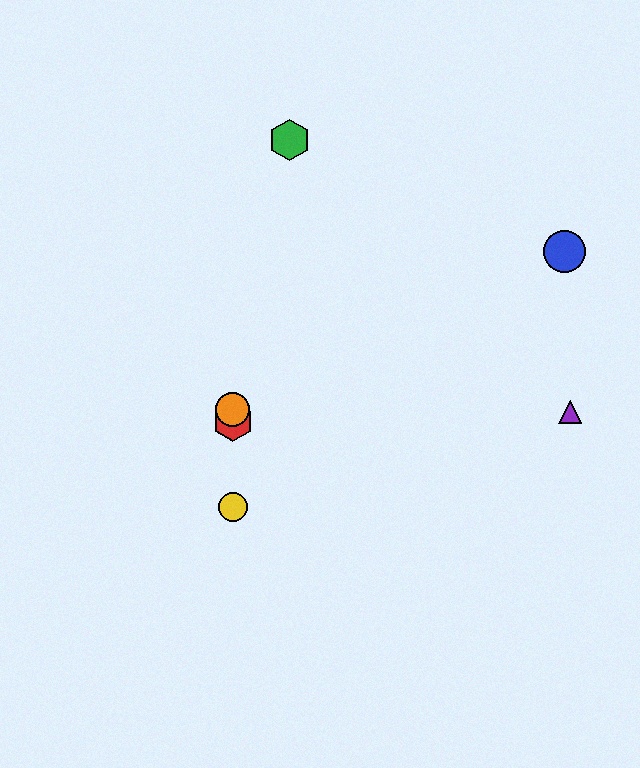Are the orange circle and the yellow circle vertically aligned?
Yes, both are at x≈233.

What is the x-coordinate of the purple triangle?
The purple triangle is at x≈570.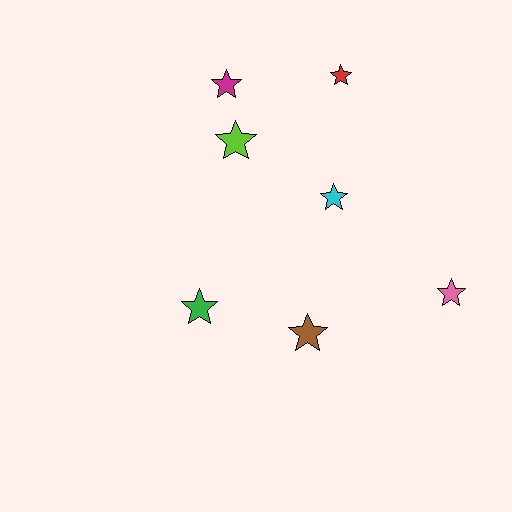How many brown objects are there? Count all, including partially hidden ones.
There is 1 brown object.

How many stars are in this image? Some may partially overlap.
There are 7 stars.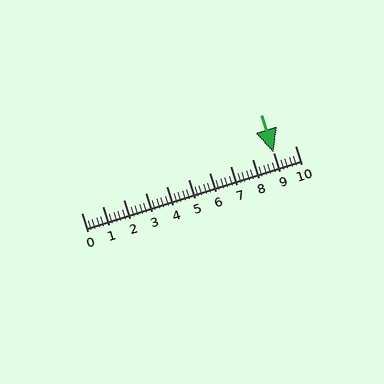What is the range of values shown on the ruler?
The ruler shows values from 0 to 10.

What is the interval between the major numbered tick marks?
The major tick marks are spaced 1 units apart.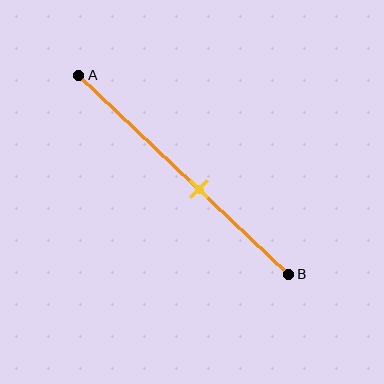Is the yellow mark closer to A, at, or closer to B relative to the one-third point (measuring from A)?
The yellow mark is closer to point B than the one-third point of segment AB.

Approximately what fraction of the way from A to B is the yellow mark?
The yellow mark is approximately 55% of the way from A to B.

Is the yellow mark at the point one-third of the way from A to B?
No, the mark is at about 55% from A, not at the 33% one-third point.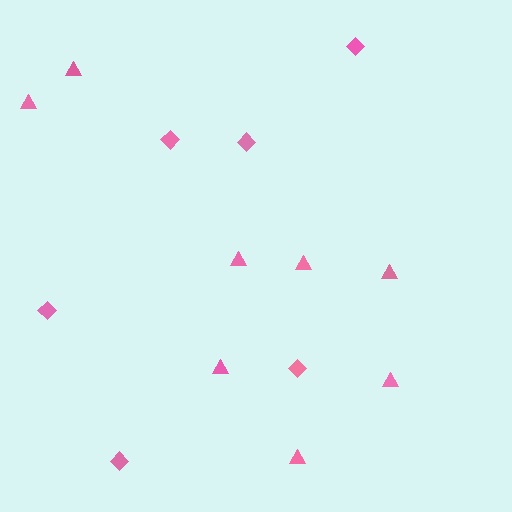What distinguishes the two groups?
There are 2 groups: one group of diamonds (6) and one group of triangles (8).